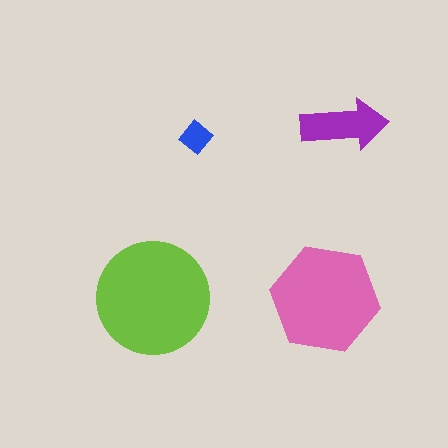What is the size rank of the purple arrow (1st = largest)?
3rd.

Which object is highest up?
The purple arrow is topmost.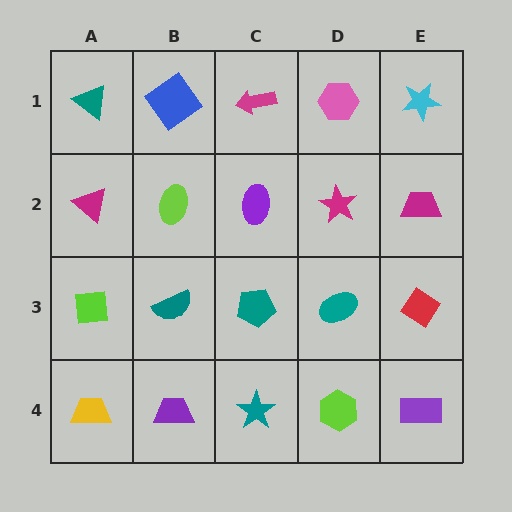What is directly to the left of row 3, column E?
A teal ellipse.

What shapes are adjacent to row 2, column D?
A pink hexagon (row 1, column D), a teal ellipse (row 3, column D), a purple ellipse (row 2, column C), a magenta trapezoid (row 2, column E).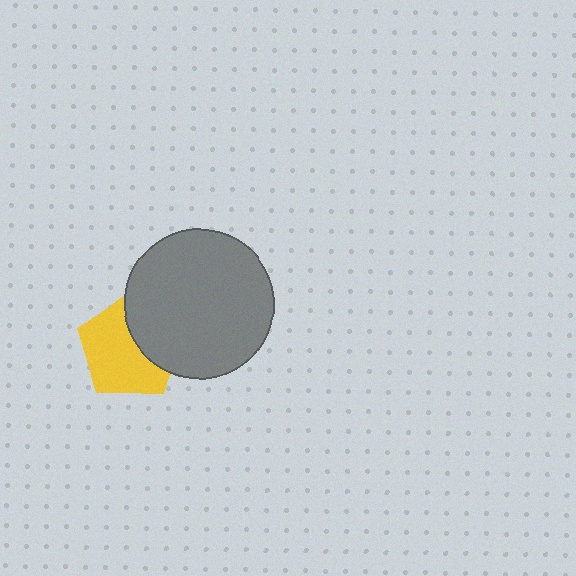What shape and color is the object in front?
The object in front is a gray circle.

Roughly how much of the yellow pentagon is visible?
About half of it is visible (roughly 63%).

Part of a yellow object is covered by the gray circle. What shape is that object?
It is a pentagon.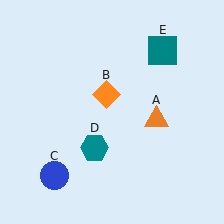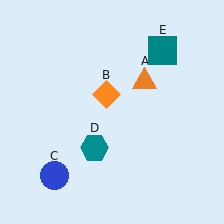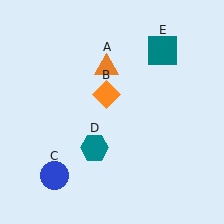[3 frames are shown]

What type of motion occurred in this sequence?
The orange triangle (object A) rotated counterclockwise around the center of the scene.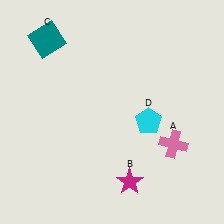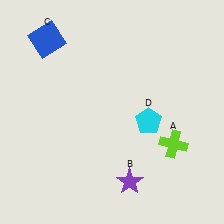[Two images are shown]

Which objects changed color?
A changed from pink to lime. B changed from magenta to purple. C changed from teal to blue.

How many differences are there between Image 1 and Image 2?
There are 3 differences between the two images.